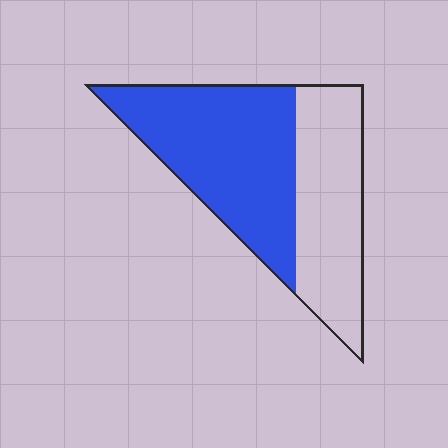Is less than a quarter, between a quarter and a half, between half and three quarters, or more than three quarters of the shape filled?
Between half and three quarters.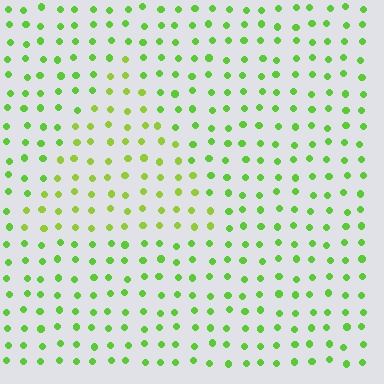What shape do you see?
I see a triangle.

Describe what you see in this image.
The image is filled with small lime elements in a uniform arrangement. A triangle-shaped region is visible where the elements are tinted to a slightly different hue, forming a subtle color boundary.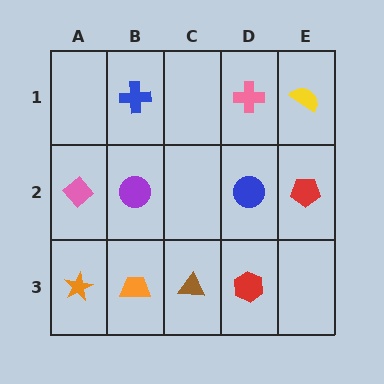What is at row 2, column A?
A pink diamond.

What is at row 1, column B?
A blue cross.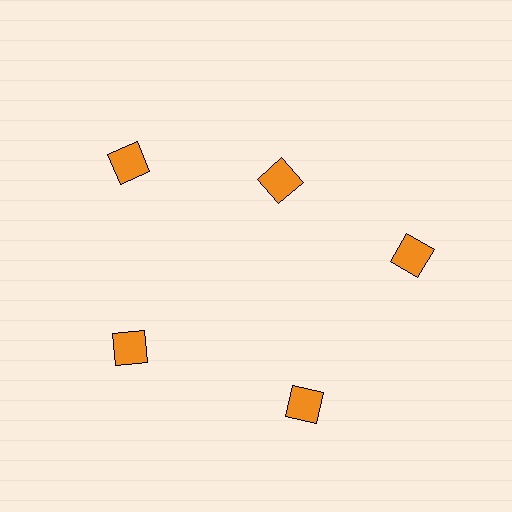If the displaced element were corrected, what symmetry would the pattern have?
It would have 5-fold rotational symmetry — the pattern would map onto itself every 72 degrees.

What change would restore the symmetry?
The symmetry would be restored by moving it outward, back onto the ring so that all 5 diamonds sit at equal angles and equal distance from the center.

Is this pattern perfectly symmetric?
No. The 5 orange diamonds are arranged in a ring, but one element near the 1 o'clock position is pulled inward toward the center, breaking the 5-fold rotational symmetry.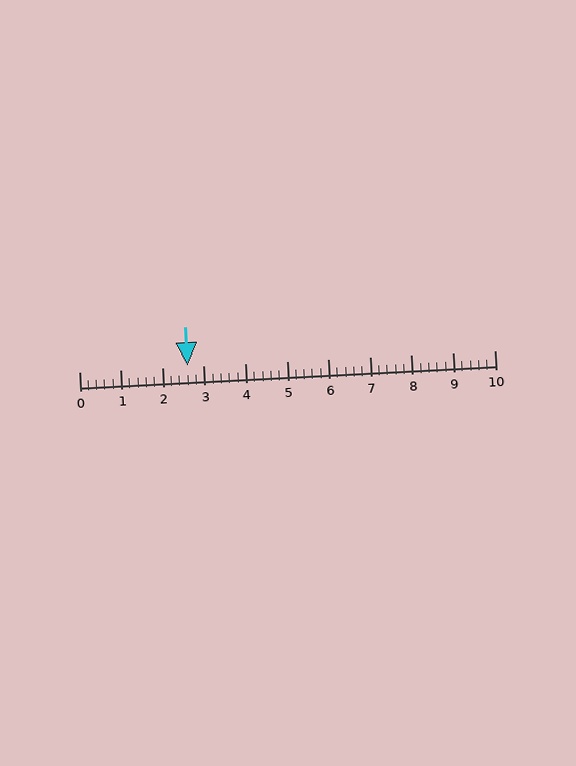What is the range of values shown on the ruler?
The ruler shows values from 0 to 10.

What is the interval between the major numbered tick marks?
The major tick marks are spaced 1 units apart.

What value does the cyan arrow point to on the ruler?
The cyan arrow points to approximately 2.6.